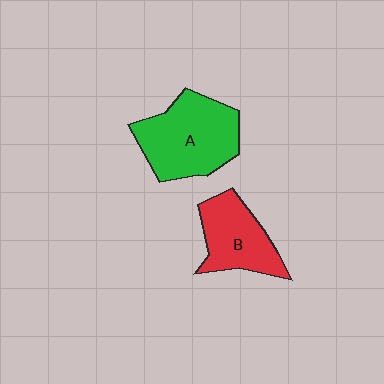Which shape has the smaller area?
Shape B (red).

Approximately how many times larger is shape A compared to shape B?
Approximately 1.4 times.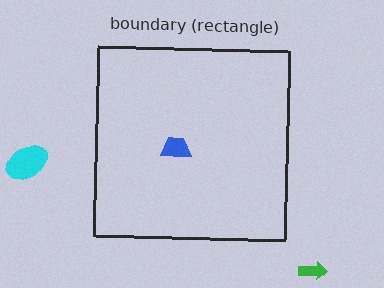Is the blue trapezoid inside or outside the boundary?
Inside.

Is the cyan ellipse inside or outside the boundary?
Outside.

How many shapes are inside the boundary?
1 inside, 2 outside.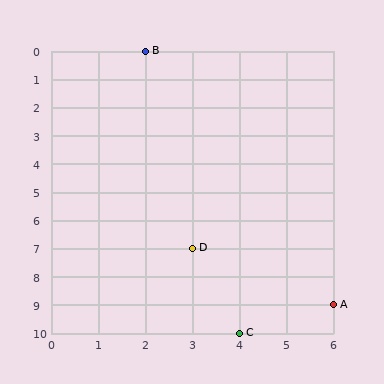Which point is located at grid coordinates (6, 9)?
Point A is at (6, 9).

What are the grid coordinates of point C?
Point C is at grid coordinates (4, 10).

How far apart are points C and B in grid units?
Points C and B are 2 columns and 10 rows apart (about 10.2 grid units diagonally).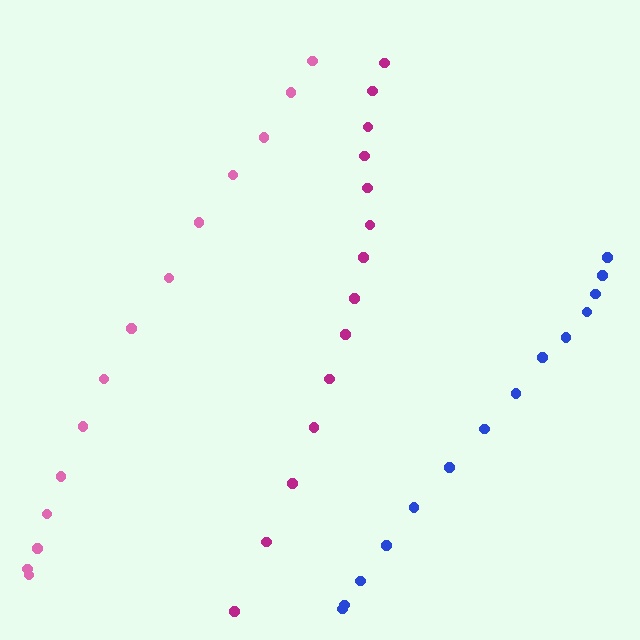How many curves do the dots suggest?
There are 3 distinct paths.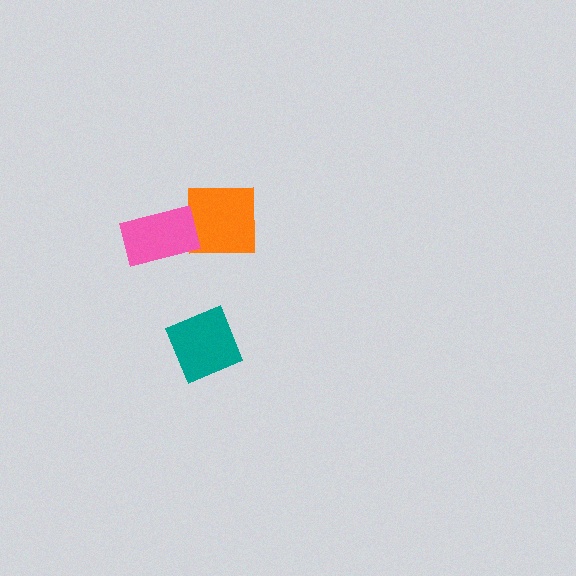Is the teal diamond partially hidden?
No, no other shape covers it.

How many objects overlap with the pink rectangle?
1 object overlaps with the pink rectangle.